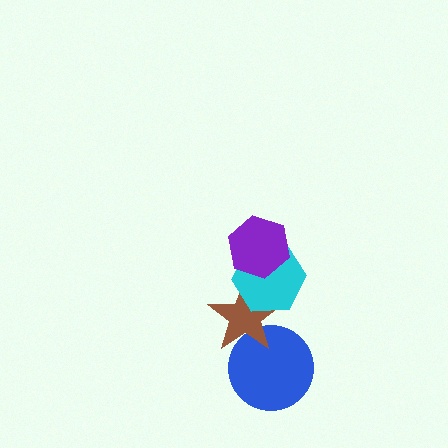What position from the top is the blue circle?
The blue circle is 4th from the top.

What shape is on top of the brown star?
The cyan hexagon is on top of the brown star.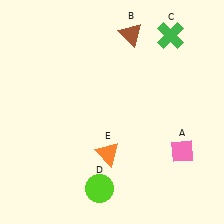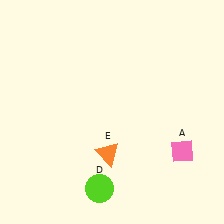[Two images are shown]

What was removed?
The brown triangle (B), the green cross (C) were removed in Image 2.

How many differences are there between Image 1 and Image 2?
There are 2 differences between the two images.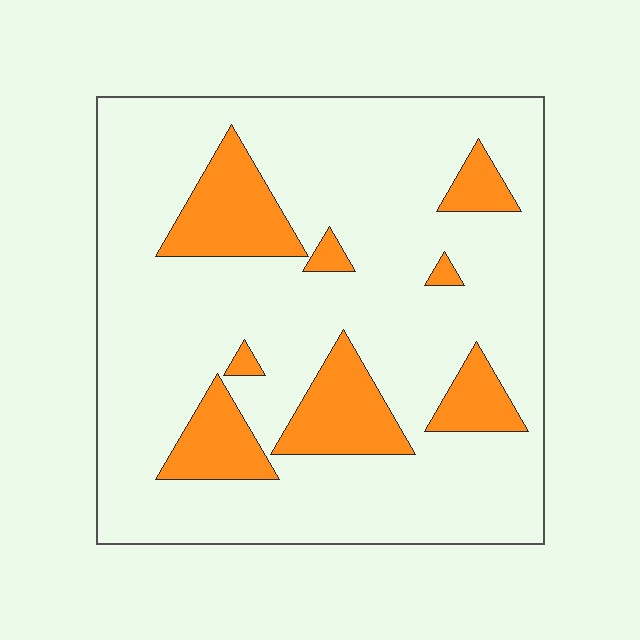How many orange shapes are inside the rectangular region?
8.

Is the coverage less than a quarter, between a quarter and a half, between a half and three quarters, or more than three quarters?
Less than a quarter.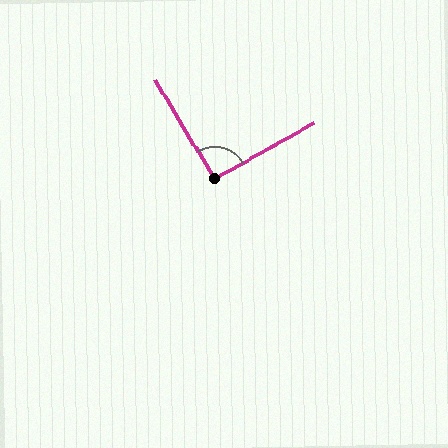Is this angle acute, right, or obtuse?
It is approximately a right angle.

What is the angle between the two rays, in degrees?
Approximately 92 degrees.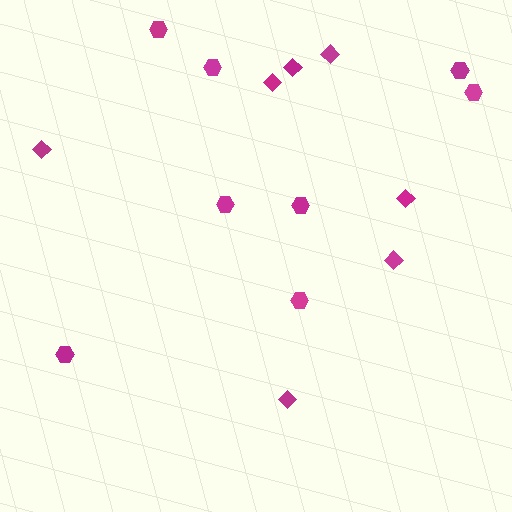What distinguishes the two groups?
There are 2 groups: one group of diamonds (7) and one group of hexagons (8).